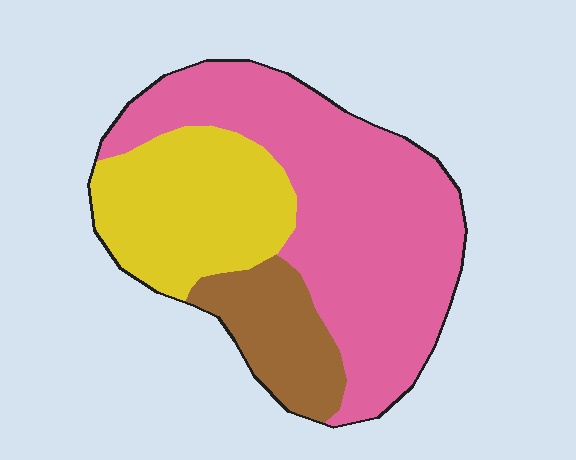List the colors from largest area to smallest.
From largest to smallest: pink, yellow, brown.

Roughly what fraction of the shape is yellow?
Yellow takes up about one quarter (1/4) of the shape.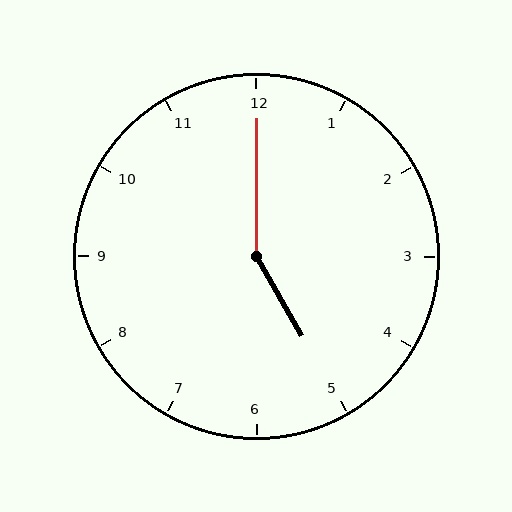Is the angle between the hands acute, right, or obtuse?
It is obtuse.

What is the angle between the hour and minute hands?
Approximately 150 degrees.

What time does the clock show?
5:00.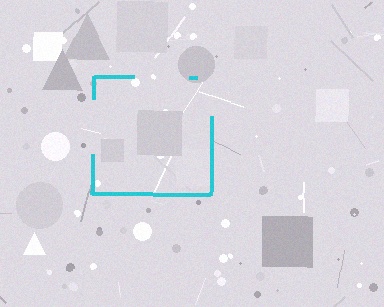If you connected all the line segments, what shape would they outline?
They would outline a square.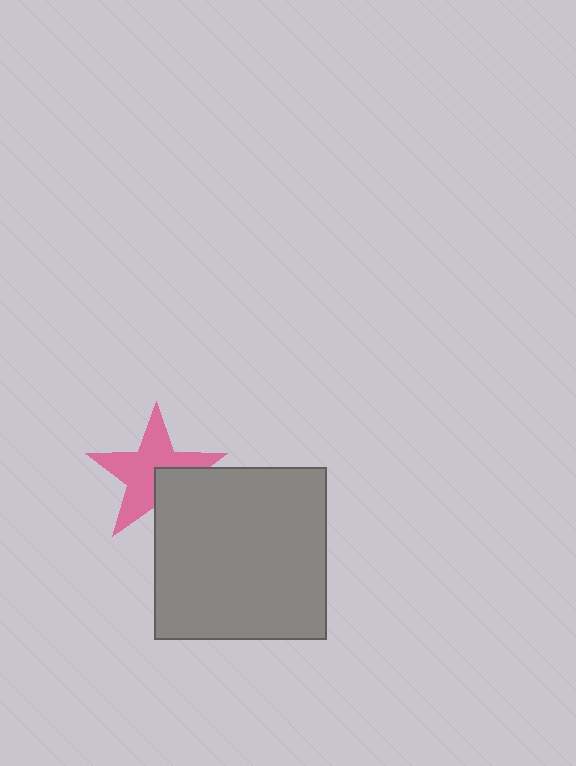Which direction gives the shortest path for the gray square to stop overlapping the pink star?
Moving toward the lower-right gives the shortest separation.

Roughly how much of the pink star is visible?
Most of it is visible (roughly 70%).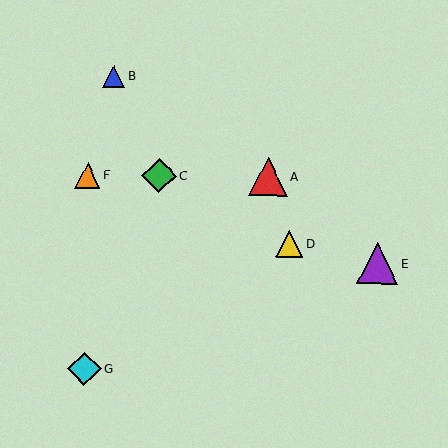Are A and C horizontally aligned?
Yes, both are at y≈177.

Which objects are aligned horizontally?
Objects A, C, F are aligned horizontally.